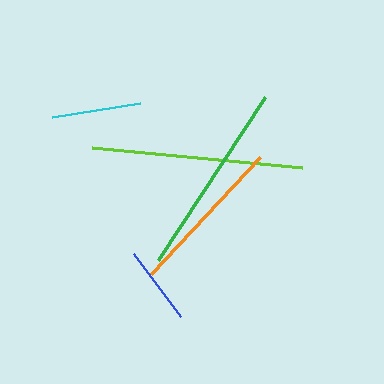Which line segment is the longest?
The lime line is the longest at approximately 210 pixels.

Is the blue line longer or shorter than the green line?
The green line is longer than the blue line.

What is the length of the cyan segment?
The cyan segment is approximately 88 pixels long.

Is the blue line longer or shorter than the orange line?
The orange line is longer than the blue line.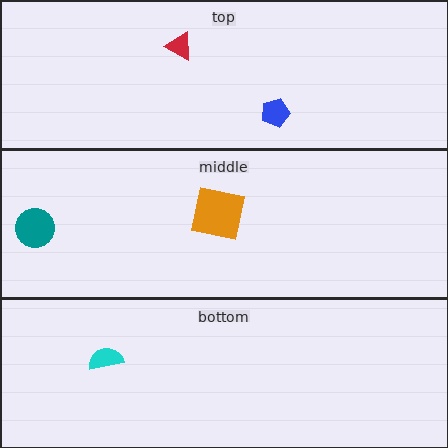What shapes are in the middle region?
The orange square, the teal circle.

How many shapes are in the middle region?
2.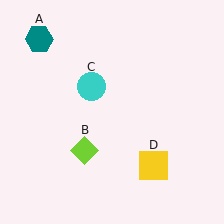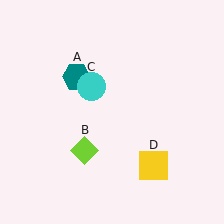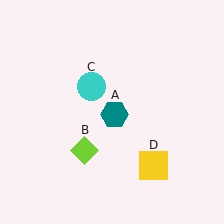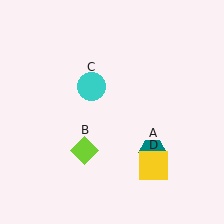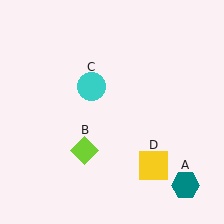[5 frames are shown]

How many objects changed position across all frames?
1 object changed position: teal hexagon (object A).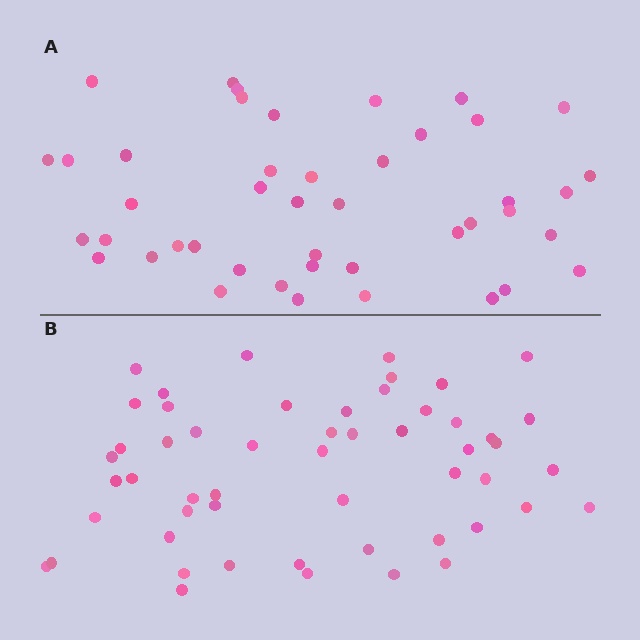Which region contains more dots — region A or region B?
Region B (the bottom region) has more dots.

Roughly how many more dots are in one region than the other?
Region B has roughly 8 or so more dots than region A.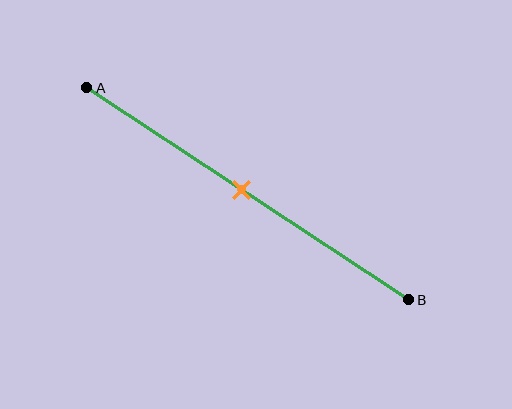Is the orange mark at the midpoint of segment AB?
Yes, the mark is approximately at the midpoint.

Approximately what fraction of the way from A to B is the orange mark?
The orange mark is approximately 50% of the way from A to B.